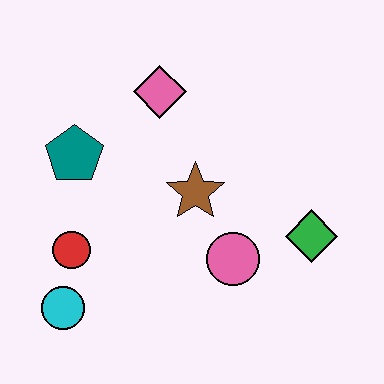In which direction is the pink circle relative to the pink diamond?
The pink circle is below the pink diamond.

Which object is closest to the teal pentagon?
The red circle is closest to the teal pentagon.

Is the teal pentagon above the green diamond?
Yes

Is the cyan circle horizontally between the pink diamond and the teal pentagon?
No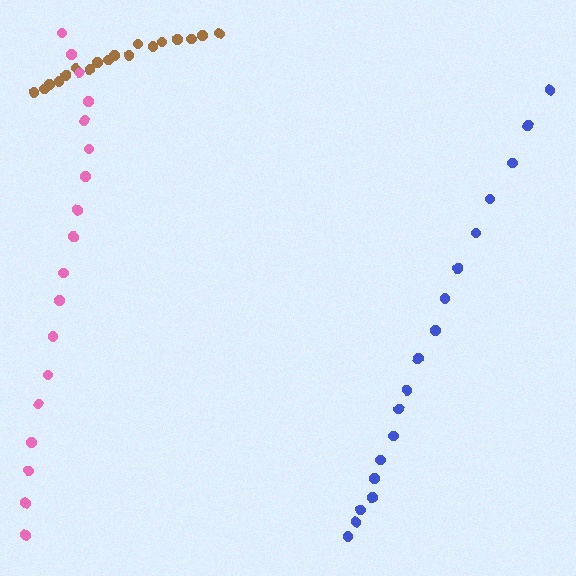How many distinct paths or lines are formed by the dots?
There are 3 distinct paths.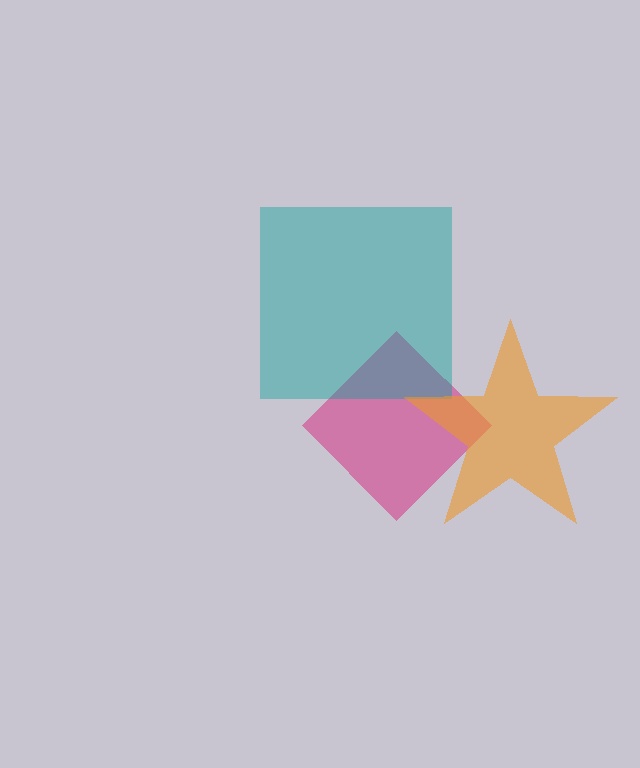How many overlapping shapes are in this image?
There are 3 overlapping shapes in the image.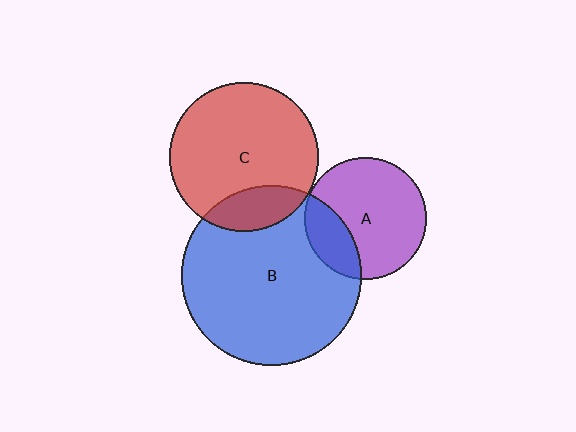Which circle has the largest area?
Circle B (blue).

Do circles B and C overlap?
Yes.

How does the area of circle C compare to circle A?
Approximately 1.5 times.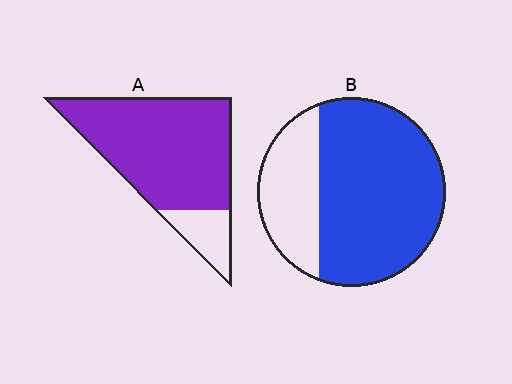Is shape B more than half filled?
Yes.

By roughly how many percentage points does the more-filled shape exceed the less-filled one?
By roughly 10 percentage points (A over B).